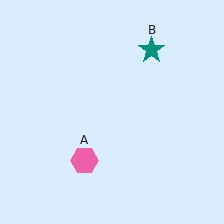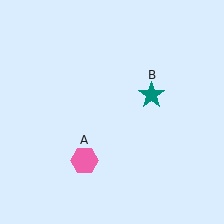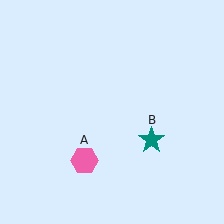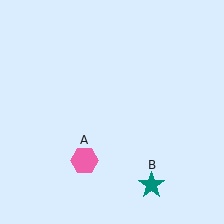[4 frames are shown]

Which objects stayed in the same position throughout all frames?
Pink hexagon (object A) remained stationary.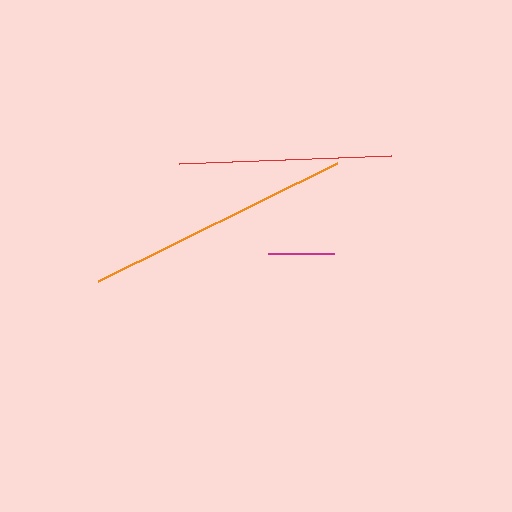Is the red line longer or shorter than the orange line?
The orange line is longer than the red line.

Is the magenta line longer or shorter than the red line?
The red line is longer than the magenta line.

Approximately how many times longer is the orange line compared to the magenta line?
The orange line is approximately 4.0 times the length of the magenta line.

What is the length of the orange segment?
The orange segment is approximately 266 pixels long.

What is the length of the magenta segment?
The magenta segment is approximately 66 pixels long.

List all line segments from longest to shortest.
From longest to shortest: orange, red, magenta.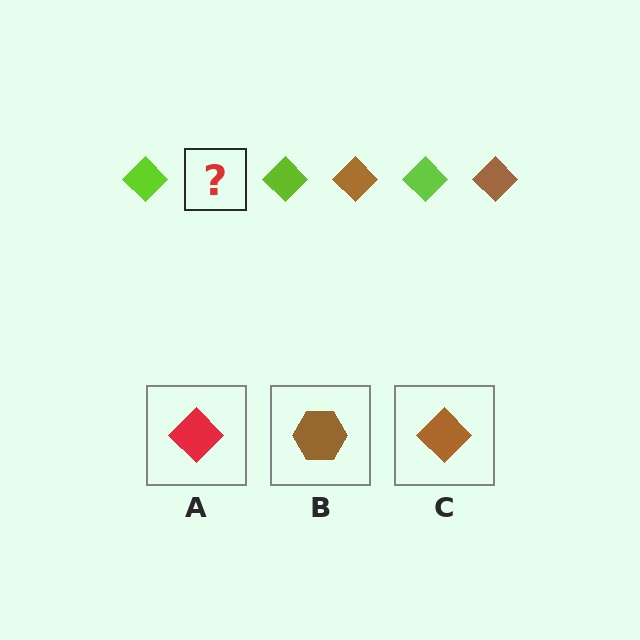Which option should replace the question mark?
Option C.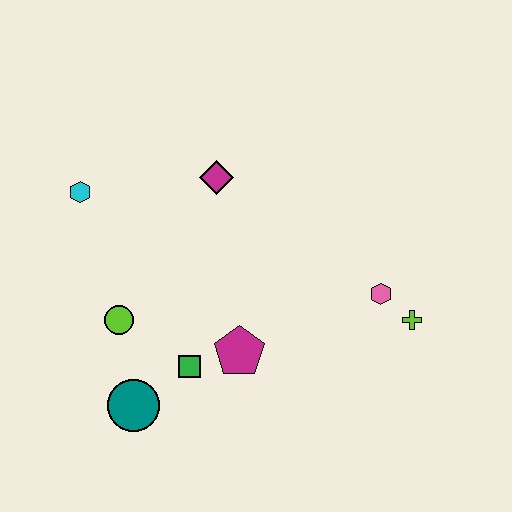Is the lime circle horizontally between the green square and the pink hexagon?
No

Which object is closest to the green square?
The magenta pentagon is closest to the green square.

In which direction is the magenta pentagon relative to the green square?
The magenta pentagon is to the right of the green square.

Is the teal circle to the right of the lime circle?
Yes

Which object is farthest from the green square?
The lime cross is farthest from the green square.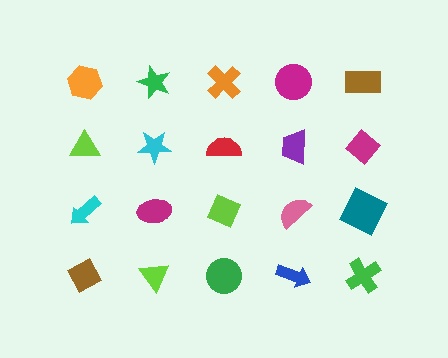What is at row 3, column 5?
A teal square.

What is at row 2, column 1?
A lime triangle.